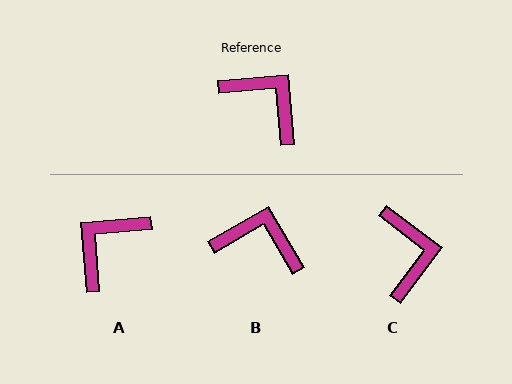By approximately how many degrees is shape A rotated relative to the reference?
Approximately 90 degrees counter-clockwise.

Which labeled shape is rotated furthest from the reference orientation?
A, about 90 degrees away.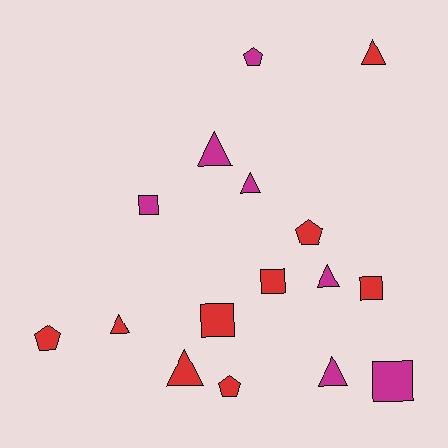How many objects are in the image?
There are 16 objects.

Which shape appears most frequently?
Triangle, with 7 objects.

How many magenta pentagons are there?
There is 1 magenta pentagon.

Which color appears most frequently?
Red, with 9 objects.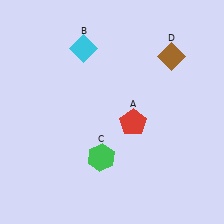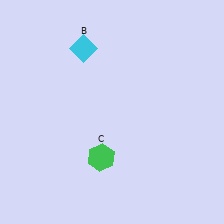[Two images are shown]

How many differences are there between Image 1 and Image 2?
There are 2 differences between the two images.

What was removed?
The brown diamond (D), the red pentagon (A) were removed in Image 2.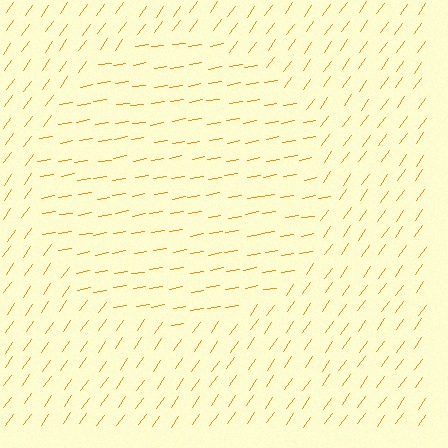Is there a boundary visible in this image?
Yes, there is a texture boundary formed by a change in line orientation.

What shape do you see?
I see a circle.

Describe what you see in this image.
The image is filled with small orange line segments. A circle region in the image has lines oriented differently from the surrounding lines, creating a visible texture boundary.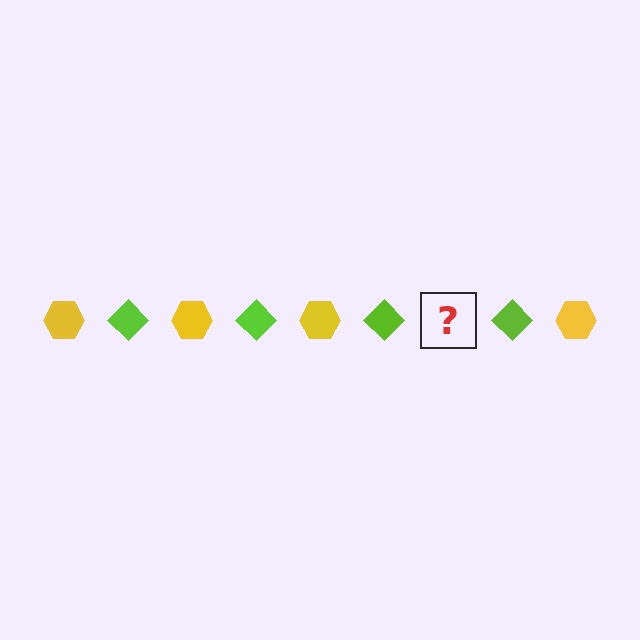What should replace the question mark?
The question mark should be replaced with a yellow hexagon.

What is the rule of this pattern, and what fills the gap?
The rule is that the pattern alternates between yellow hexagon and lime diamond. The gap should be filled with a yellow hexagon.